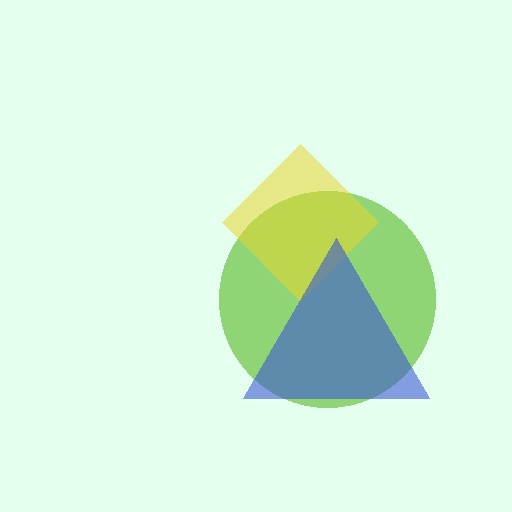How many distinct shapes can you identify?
There are 3 distinct shapes: a lime circle, a yellow diamond, a blue triangle.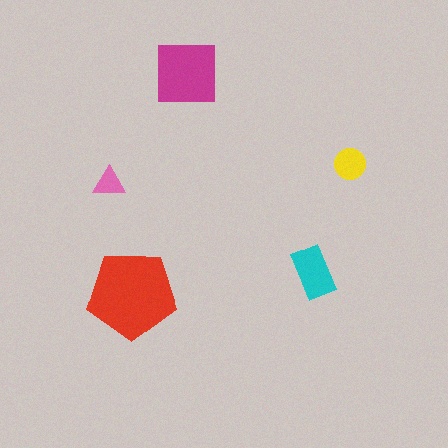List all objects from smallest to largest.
The pink triangle, the yellow circle, the cyan rectangle, the magenta square, the red pentagon.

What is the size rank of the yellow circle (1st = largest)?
4th.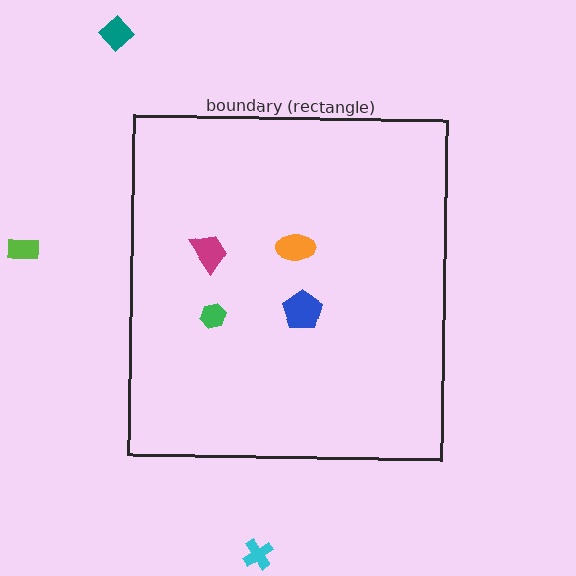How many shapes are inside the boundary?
4 inside, 3 outside.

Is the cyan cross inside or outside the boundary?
Outside.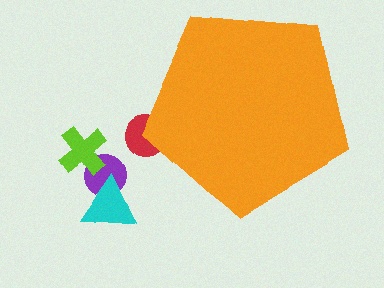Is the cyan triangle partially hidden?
No, the cyan triangle is fully visible.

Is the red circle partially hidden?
Yes, the red circle is partially hidden behind the orange pentagon.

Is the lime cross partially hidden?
No, the lime cross is fully visible.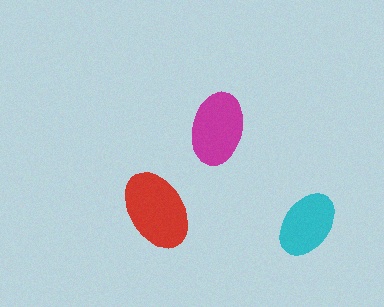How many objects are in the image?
There are 3 objects in the image.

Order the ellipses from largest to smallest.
the red one, the magenta one, the cyan one.